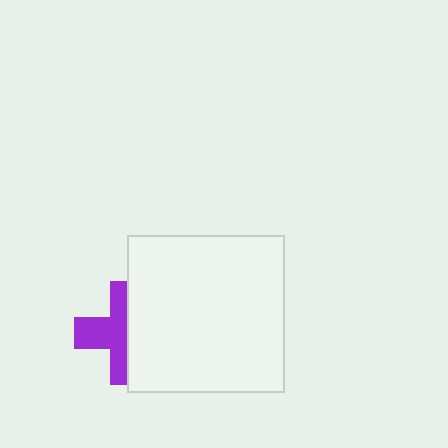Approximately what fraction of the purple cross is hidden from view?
Roughly 46% of the purple cross is hidden behind the white square.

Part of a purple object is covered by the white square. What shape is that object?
It is a cross.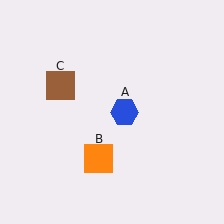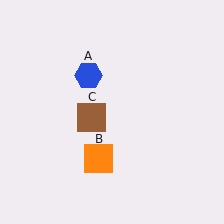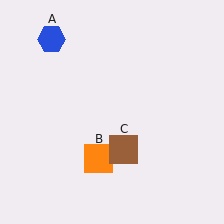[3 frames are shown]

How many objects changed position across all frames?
2 objects changed position: blue hexagon (object A), brown square (object C).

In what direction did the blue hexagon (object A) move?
The blue hexagon (object A) moved up and to the left.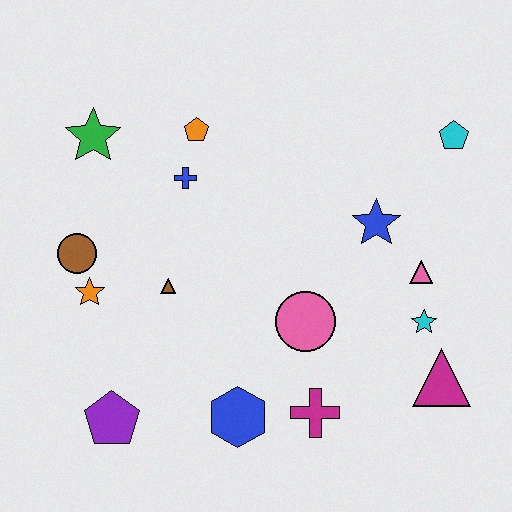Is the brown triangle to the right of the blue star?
No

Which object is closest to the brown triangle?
The orange star is closest to the brown triangle.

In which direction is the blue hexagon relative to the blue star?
The blue hexagon is below the blue star.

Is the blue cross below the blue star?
No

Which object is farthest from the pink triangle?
The green star is farthest from the pink triangle.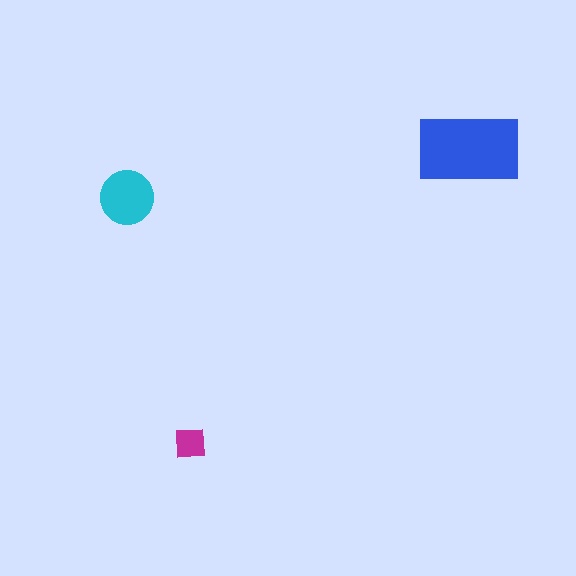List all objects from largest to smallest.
The blue rectangle, the cyan circle, the magenta square.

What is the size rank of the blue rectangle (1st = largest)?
1st.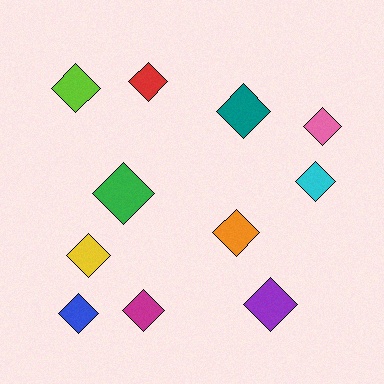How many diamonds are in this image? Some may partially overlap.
There are 11 diamonds.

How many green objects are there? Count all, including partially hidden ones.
There is 1 green object.